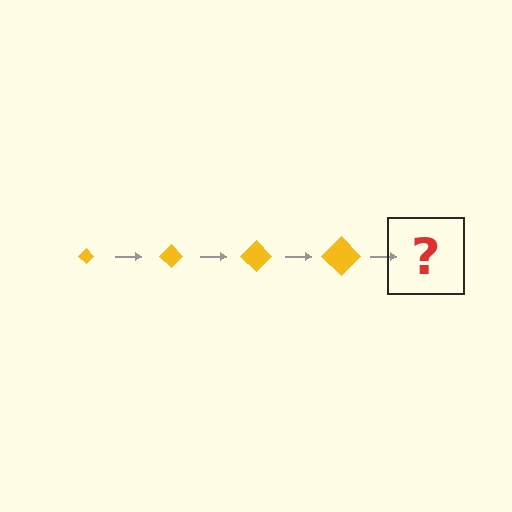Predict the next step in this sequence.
The next step is a yellow diamond, larger than the previous one.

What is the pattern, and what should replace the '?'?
The pattern is that the diamond gets progressively larger each step. The '?' should be a yellow diamond, larger than the previous one.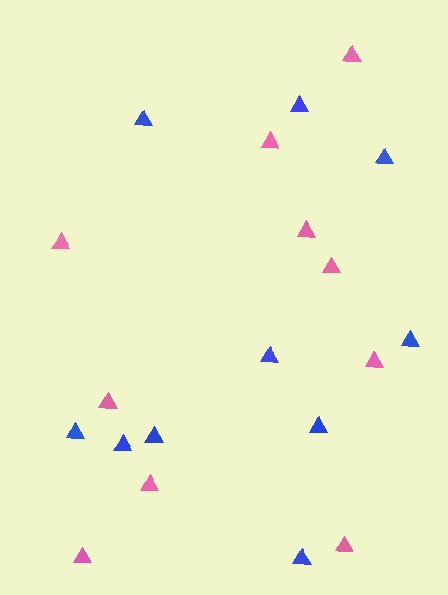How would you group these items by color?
There are 2 groups: one group of blue triangles (10) and one group of pink triangles (10).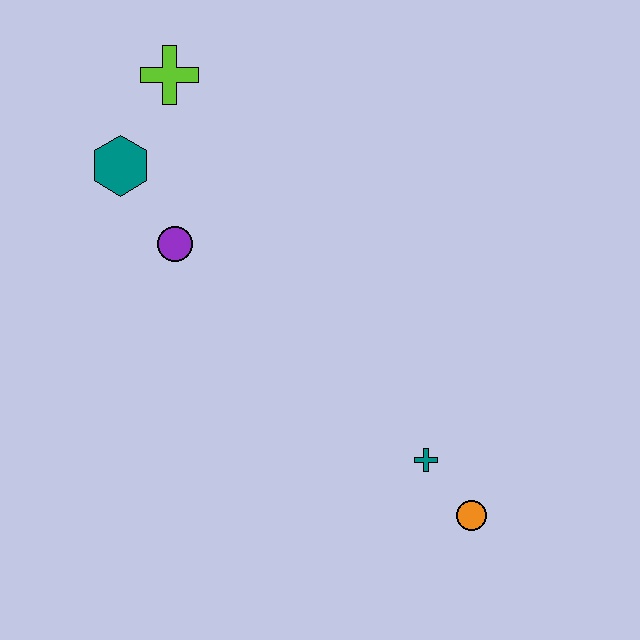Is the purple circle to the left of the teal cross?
Yes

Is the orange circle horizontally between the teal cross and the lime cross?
No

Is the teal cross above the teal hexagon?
No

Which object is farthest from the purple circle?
The orange circle is farthest from the purple circle.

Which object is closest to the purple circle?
The teal hexagon is closest to the purple circle.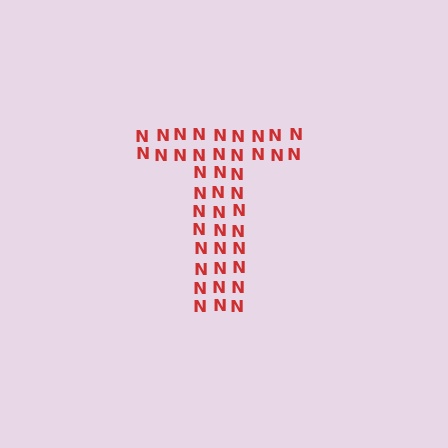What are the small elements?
The small elements are letter N's.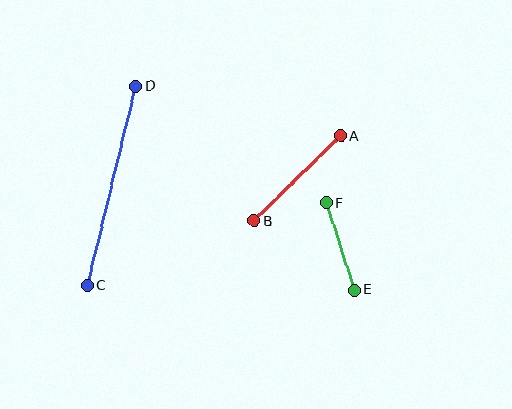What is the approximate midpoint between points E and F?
The midpoint is at approximately (340, 247) pixels.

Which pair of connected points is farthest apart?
Points C and D are farthest apart.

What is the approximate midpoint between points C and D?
The midpoint is at approximately (111, 186) pixels.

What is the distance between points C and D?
The distance is approximately 205 pixels.